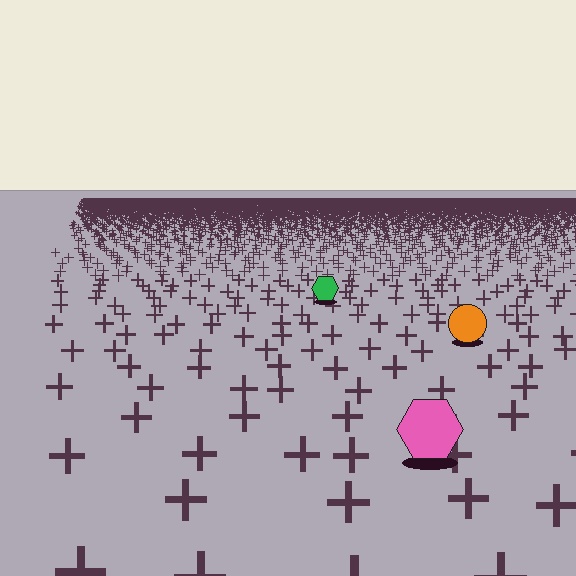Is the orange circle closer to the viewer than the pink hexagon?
No. The pink hexagon is closer — you can tell from the texture gradient: the ground texture is coarser near it.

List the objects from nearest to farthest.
From nearest to farthest: the pink hexagon, the orange circle, the green hexagon.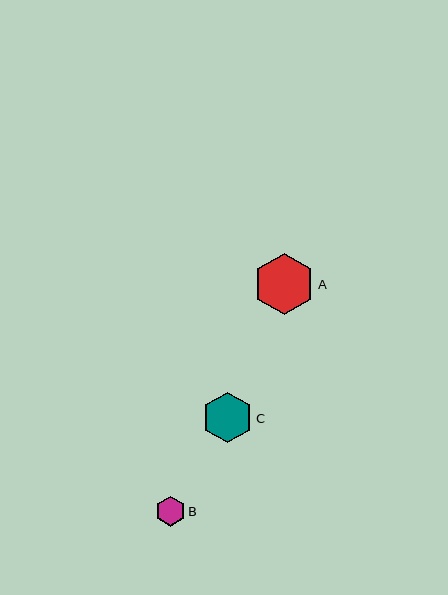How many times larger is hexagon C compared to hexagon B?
Hexagon C is approximately 1.7 times the size of hexagon B.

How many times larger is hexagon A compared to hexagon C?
Hexagon A is approximately 1.2 times the size of hexagon C.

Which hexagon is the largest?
Hexagon A is the largest with a size of approximately 61 pixels.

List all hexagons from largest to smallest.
From largest to smallest: A, C, B.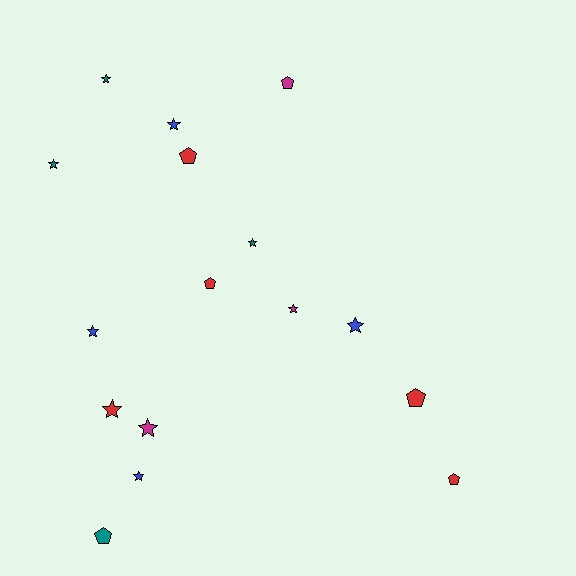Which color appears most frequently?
Red, with 5 objects.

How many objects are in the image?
There are 16 objects.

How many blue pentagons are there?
There are no blue pentagons.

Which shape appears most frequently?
Star, with 10 objects.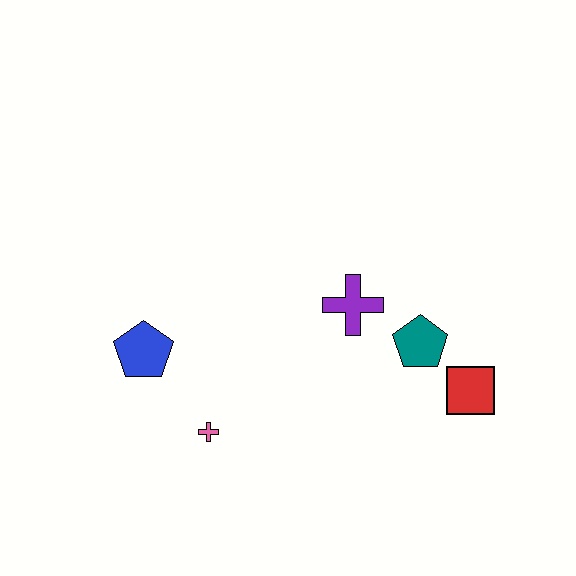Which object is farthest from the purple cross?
The blue pentagon is farthest from the purple cross.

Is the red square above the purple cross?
No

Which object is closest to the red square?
The teal pentagon is closest to the red square.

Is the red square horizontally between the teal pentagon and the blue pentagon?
No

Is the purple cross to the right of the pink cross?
Yes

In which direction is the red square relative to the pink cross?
The red square is to the right of the pink cross.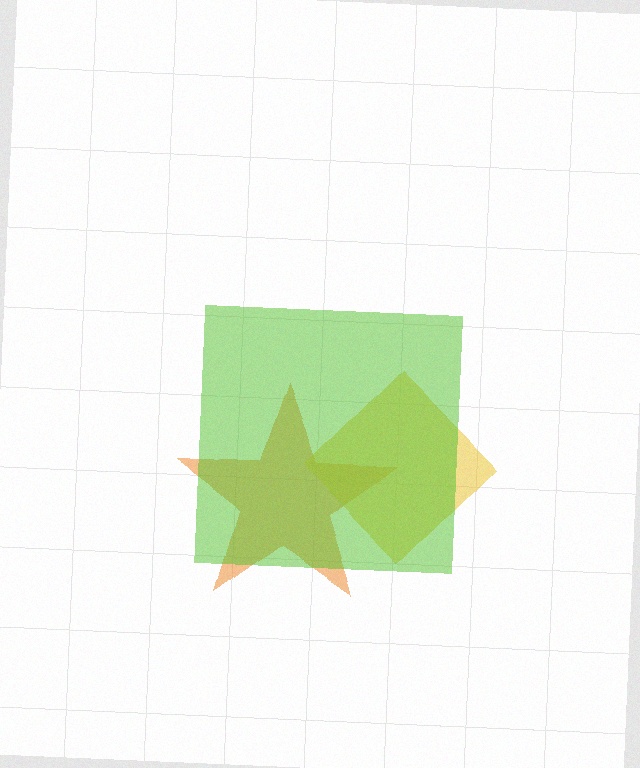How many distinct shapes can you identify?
There are 3 distinct shapes: an orange star, a yellow diamond, a lime square.